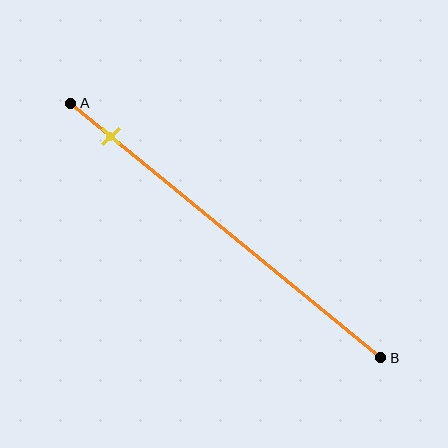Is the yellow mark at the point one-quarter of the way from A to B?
No, the mark is at about 15% from A, not at the 25% one-quarter point.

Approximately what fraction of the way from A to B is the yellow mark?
The yellow mark is approximately 15% of the way from A to B.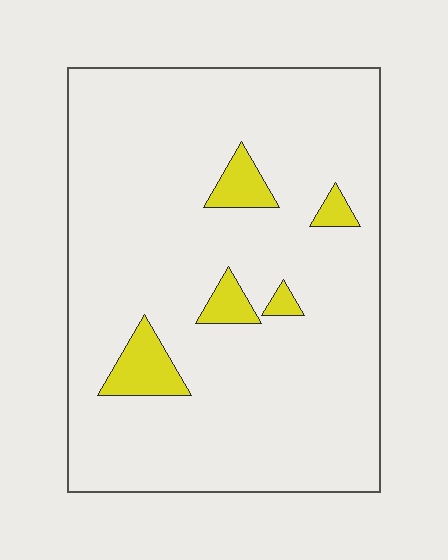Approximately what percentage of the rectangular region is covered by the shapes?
Approximately 10%.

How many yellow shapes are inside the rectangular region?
5.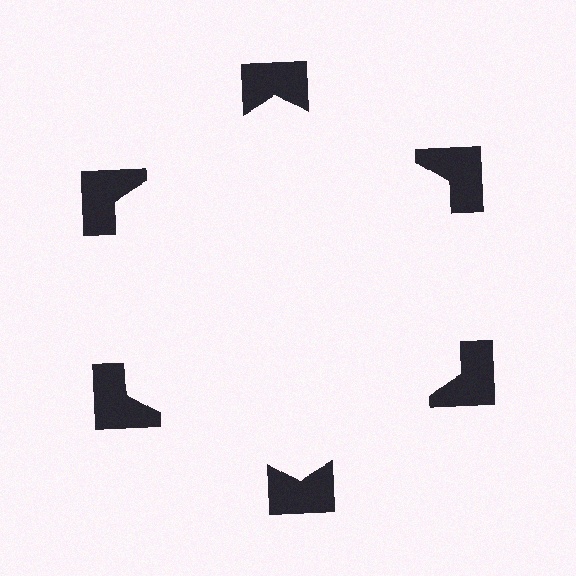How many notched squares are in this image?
There are 6 — one at each vertex of the illusory hexagon.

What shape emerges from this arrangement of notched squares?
An illusory hexagon — its edges are inferred from the aligned wedge cuts in the notched squares, not physically drawn.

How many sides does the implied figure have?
6 sides.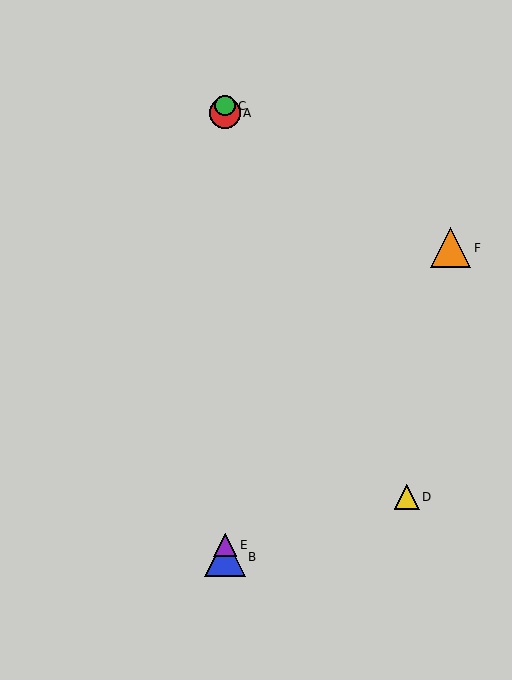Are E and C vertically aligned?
Yes, both are at x≈225.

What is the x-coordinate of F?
Object F is at x≈451.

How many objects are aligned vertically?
4 objects (A, B, C, E) are aligned vertically.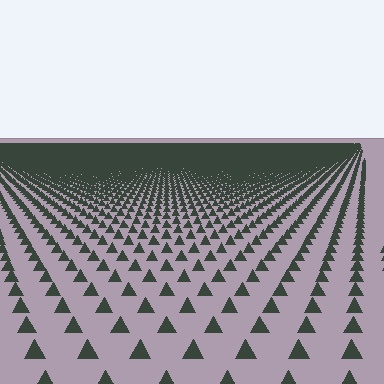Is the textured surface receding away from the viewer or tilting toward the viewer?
The surface is receding away from the viewer. Texture elements get smaller and denser toward the top.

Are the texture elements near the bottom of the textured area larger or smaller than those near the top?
Larger. Near the bottom, elements are closer to the viewer and appear at a bigger on-screen size.